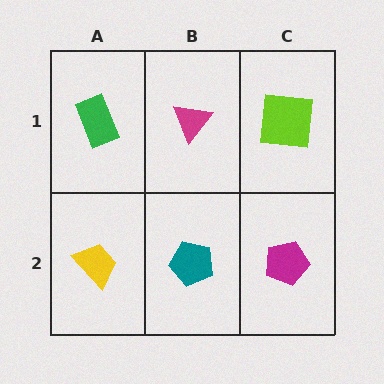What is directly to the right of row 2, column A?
A teal pentagon.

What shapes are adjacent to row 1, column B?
A teal pentagon (row 2, column B), a green rectangle (row 1, column A), a lime square (row 1, column C).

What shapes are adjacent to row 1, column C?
A magenta pentagon (row 2, column C), a magenta triangle (row 1, column B).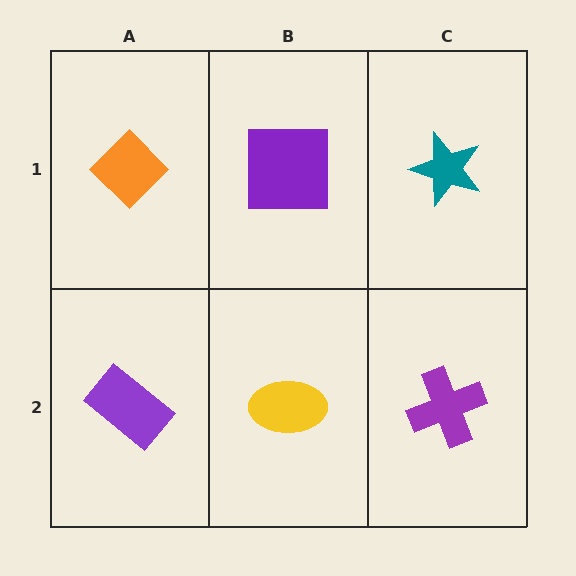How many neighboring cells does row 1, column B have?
3.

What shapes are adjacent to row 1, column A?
A purple rectangle (row 2, column A), a purple square (row 1, column B).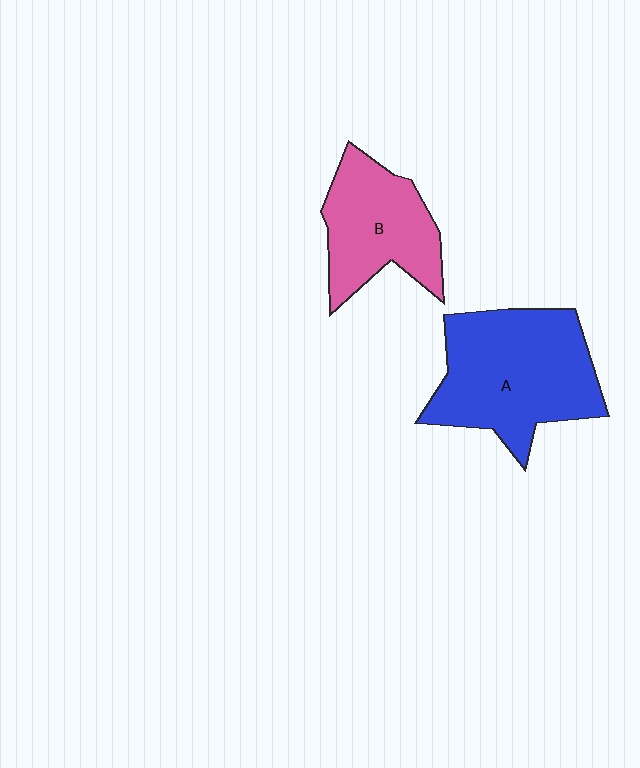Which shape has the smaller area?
Shape B (pink).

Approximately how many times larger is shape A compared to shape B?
Approximately 1.5 times.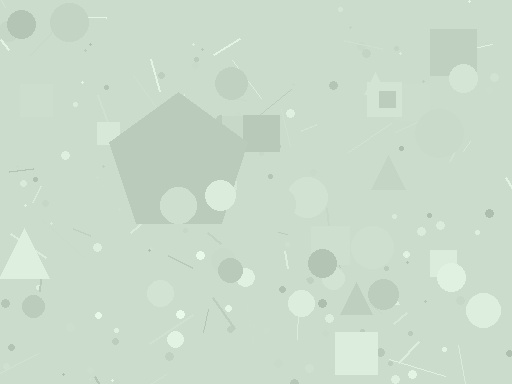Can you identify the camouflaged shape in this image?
The camouflaged shape is a pentagon.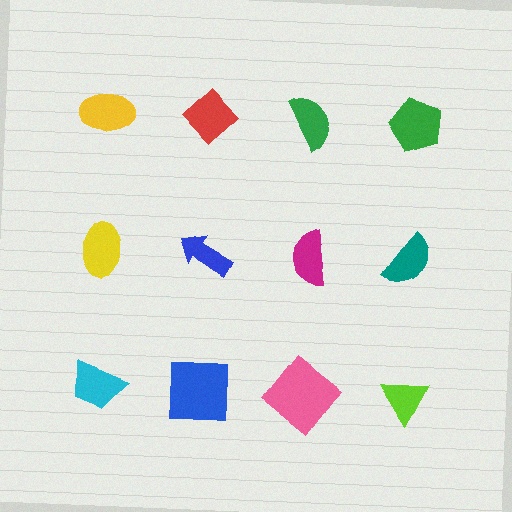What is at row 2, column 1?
A yellow ellipse.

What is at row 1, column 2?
A red diamond.